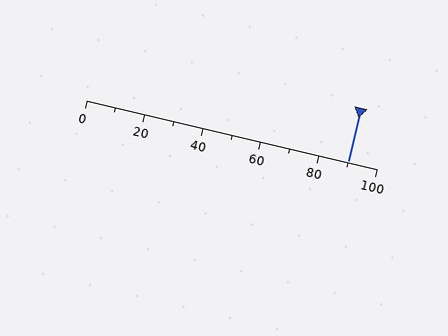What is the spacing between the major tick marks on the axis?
The major ticks are spaced 20 apart.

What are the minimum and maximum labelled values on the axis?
The axis runs from 0 to 100.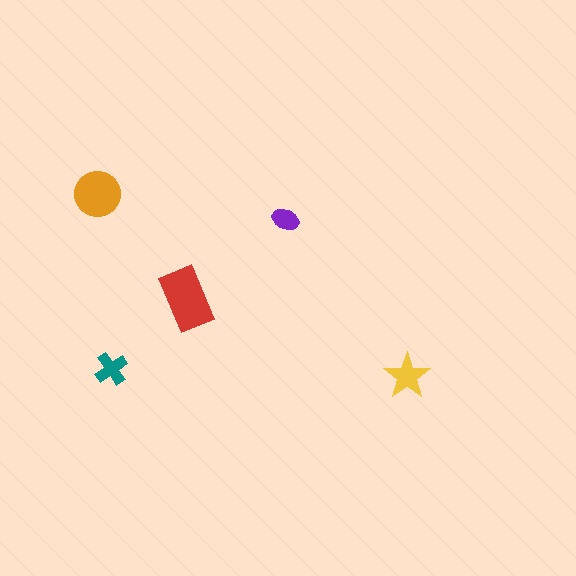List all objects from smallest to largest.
The purple ellipse, the teal cross, the yellow star, the orange circle, the red rectangle.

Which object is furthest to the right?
The yellow star is rightmost.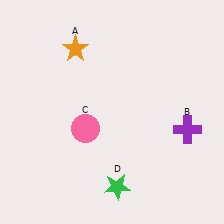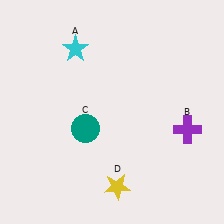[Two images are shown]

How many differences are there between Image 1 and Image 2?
There are 3 differences between the two images.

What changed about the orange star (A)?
In Image 1, A is orange. In Image 2, it changed to cyan.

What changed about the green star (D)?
In Image 1, D is green. In Image 2, it changed to yellow.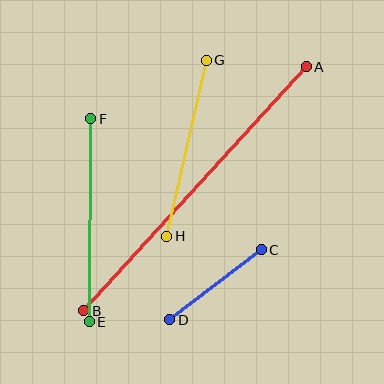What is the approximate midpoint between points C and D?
The midpoint is at approximately (216, 285) pixels.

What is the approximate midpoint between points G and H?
The midpoint is at approximately (186, 148) pixels.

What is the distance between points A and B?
The distance is approximately 330 pixels.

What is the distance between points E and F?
The distance is approximately 203 pixels.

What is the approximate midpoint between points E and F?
The midpoint is at approximately (90, 220) pixels.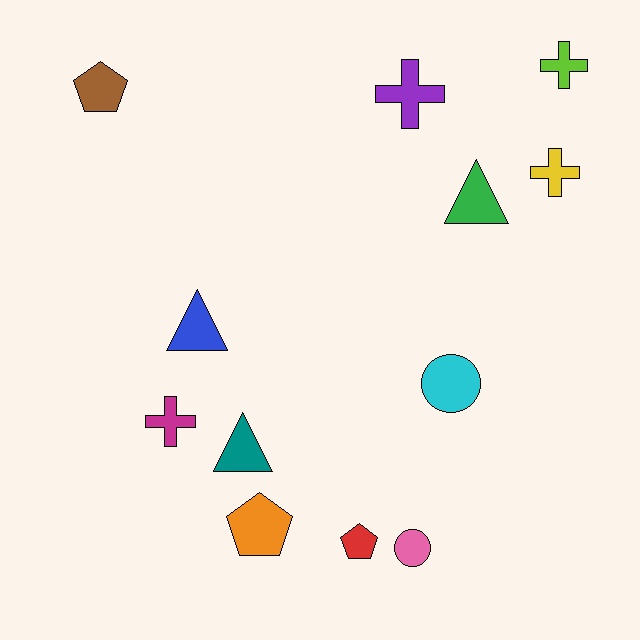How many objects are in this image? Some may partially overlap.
There are 12 objects.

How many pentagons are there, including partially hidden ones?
There are 3 pentagons.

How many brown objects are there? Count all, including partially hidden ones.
There is 1 brown object.